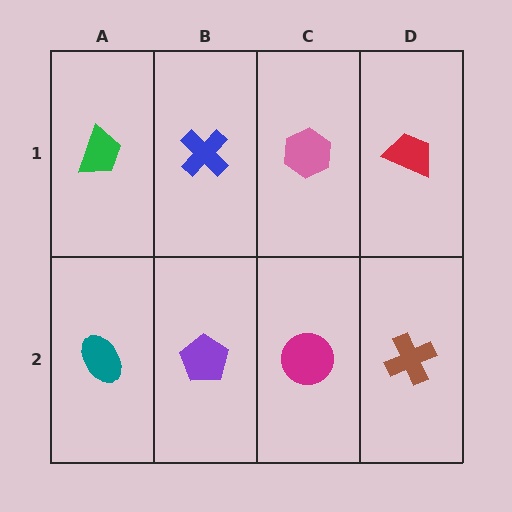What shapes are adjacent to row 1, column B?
A purple pentagon (row 2, column B), a green trapezoid (row 1, column A), a pink hexagon (row 1, column C).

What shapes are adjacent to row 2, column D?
A red trapezoid (row 1, column D), a magenta circle (row 2, column C).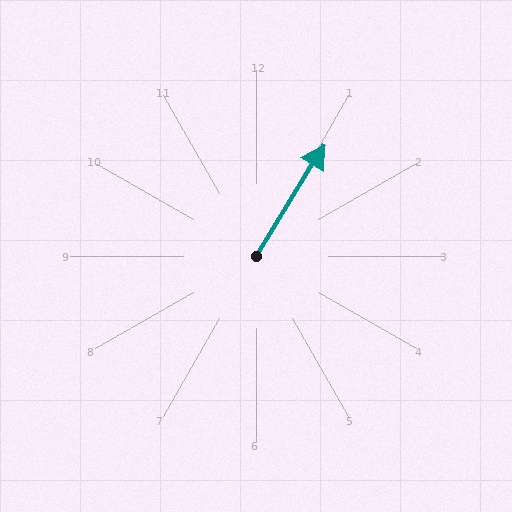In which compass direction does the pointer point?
Northeast.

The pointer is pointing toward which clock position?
Roughly 1 o'clock.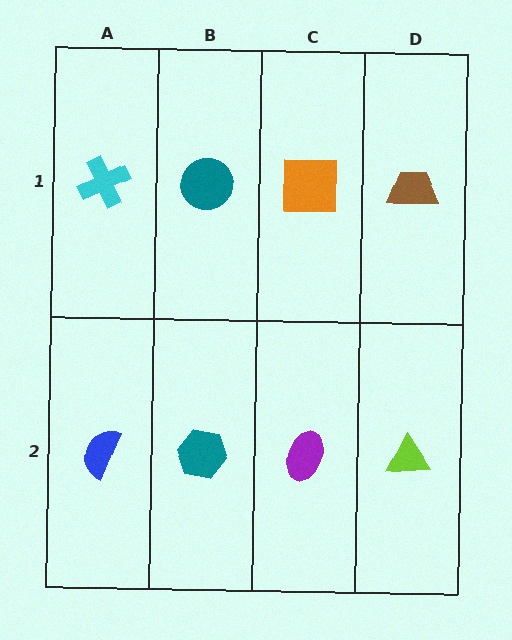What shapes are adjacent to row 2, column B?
A teal circle (row 1, column B), a blue semicircle (row 2, column A), a purple ellipse (row 2, column C).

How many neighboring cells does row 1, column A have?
2.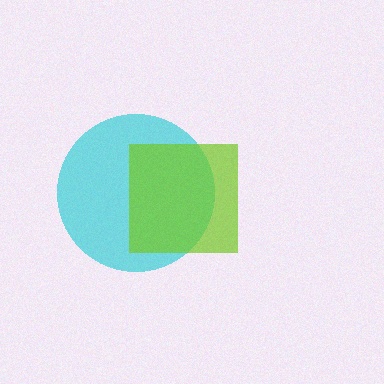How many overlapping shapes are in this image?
There are 2 overlapping shapes in the image.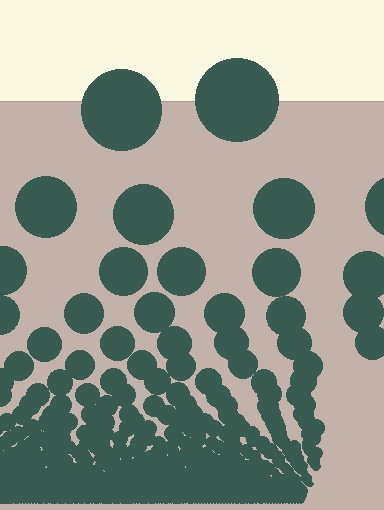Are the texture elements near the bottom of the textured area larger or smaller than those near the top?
Smaller. The gradient is inverted — elements near the bottom are smaller and denser.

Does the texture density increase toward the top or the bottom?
Density increases toward the bottom.